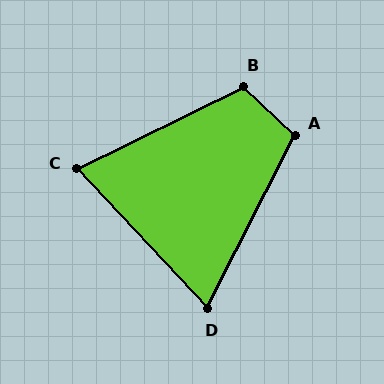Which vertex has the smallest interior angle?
D, at approximately 70 degrees.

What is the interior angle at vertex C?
Approximately 73 degrees (acute).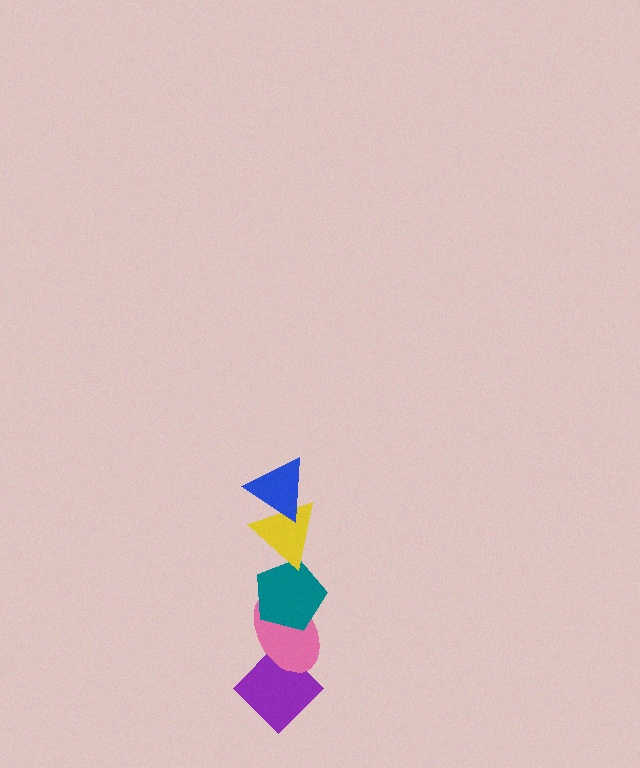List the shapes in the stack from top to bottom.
From top to bottom: the blue triangle, the yellow triangle, the teal pentagon, the pink ellipse, the purple diamond.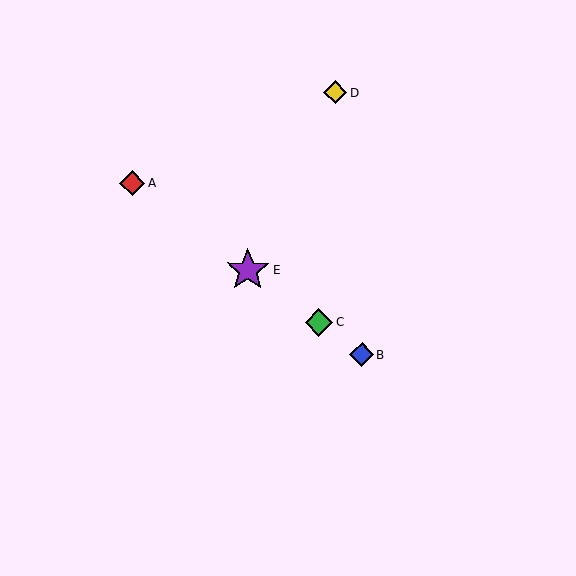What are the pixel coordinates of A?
Object A is at (132, 183).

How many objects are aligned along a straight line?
4 objects (A, B, C, E) are aligned along a straight line.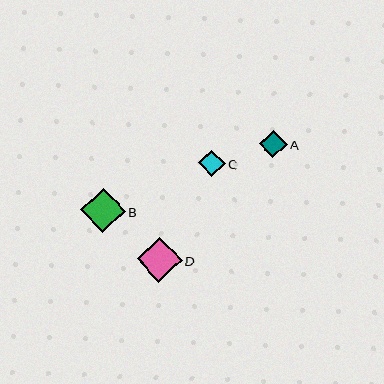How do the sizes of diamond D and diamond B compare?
Diamond D and diamond B are approximately the same size.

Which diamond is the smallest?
Diamond C is the smallest with a size of approximately 26 pixels.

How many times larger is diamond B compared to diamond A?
Diamond B is approximately 1.6 times the size of diamond A.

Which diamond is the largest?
Diamond D is the largest with a size of approximately 45 pixels.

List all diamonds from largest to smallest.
From largest to smallest: D, B, A, C.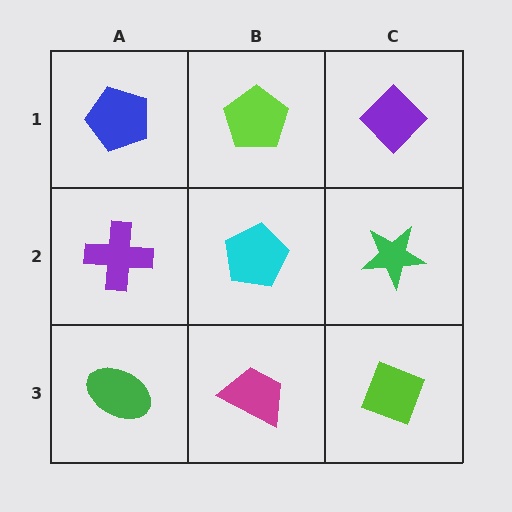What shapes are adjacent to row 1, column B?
A cyan pentagon (row 2, column B), a blue pentagon (row 1, column A), a purple diamond (row 1, column C).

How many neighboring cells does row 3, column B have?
3.